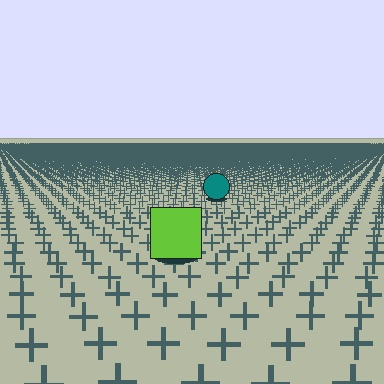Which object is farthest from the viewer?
The teal circle is farthest from the viewer. It appears smaller and the ground texture around it is denser.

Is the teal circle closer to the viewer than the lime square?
No. The lime square is closer — you can tell from the texture gradient: the ground texture is coarser near it.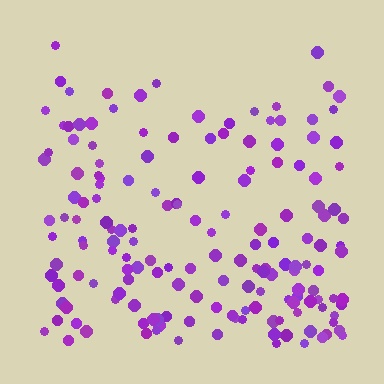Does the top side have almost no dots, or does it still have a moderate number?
Still a moderate number, just noticeably fewer than the bottom.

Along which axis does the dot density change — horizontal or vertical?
Vertical.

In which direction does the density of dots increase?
From top to bottom, with the bottom side densest.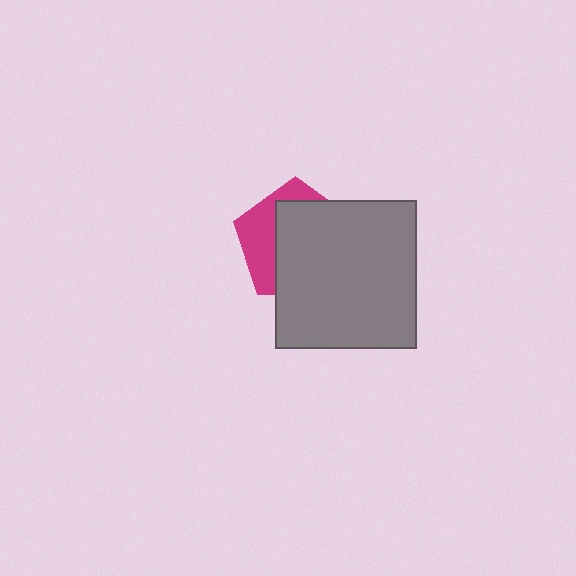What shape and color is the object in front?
The object in front is a gray rectangle.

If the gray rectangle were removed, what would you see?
You would see the complete magenta pentagon.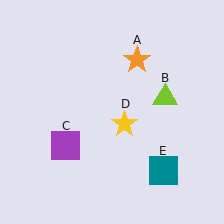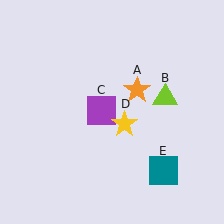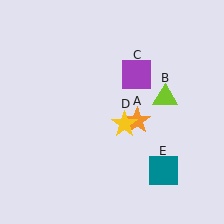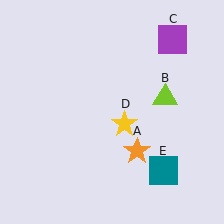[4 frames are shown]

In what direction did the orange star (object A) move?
The orange star (object A) moved down.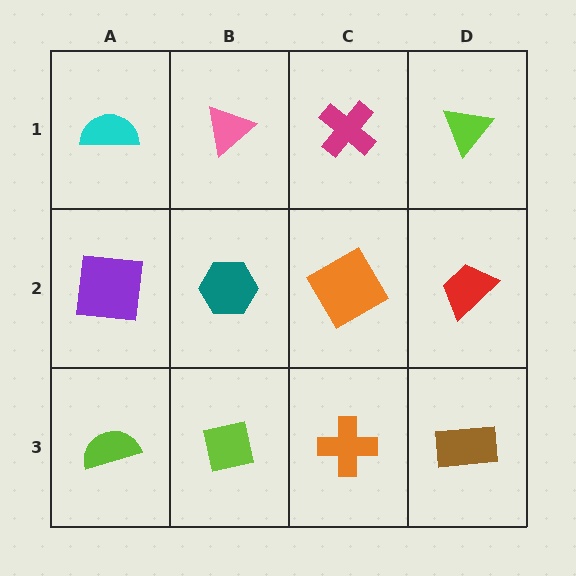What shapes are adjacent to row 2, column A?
A cyan semicircle (row 1, column A), a lime semicircle (row 3, column A), a teal hexagon (row 2, column B).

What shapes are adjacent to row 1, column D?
A red trapezoid (row 2, column D), a magenta cross (row 1, column C).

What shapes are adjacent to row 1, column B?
A teal hexagon (row 2, column B), a cyan semicircle (row 1, column A), a magenta cross (row 1, column C).